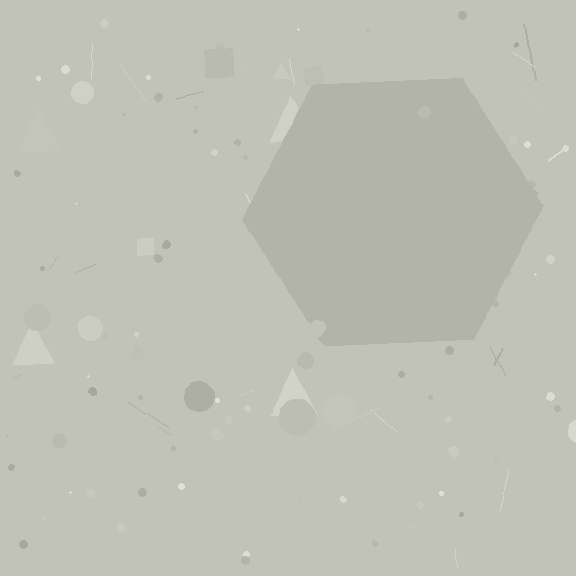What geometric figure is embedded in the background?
A hexagon is embedded in the background.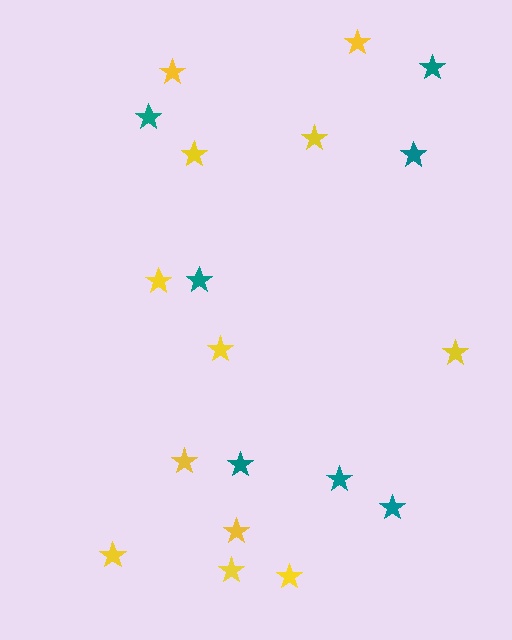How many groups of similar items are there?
There are 2 groups: one group of yellow stars (12) and one group of teal stars (7).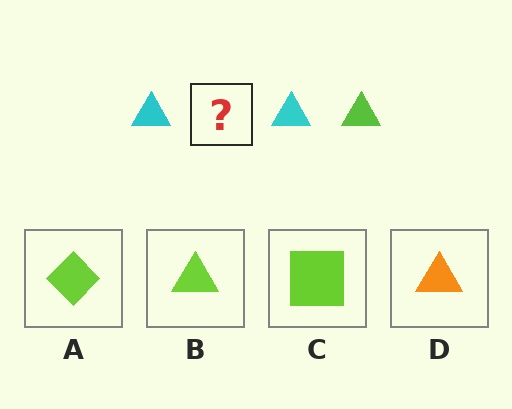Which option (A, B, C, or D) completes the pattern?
B.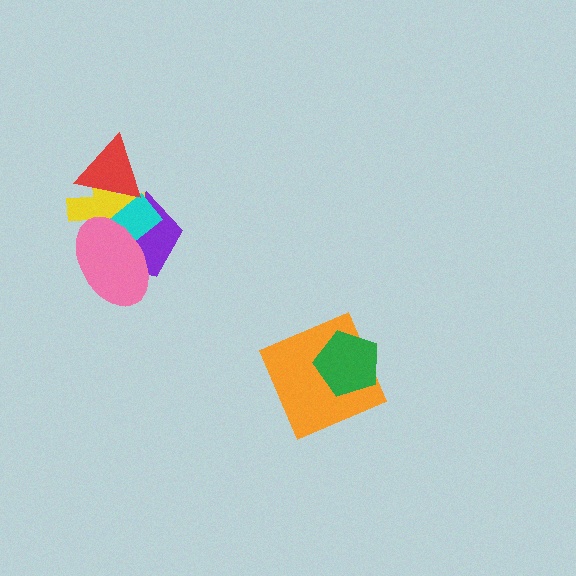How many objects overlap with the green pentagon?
1 object overlaps with the green pentagon.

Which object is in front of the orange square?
The green pentagon is in front of the orange square.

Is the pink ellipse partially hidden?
No, no other shape covers it.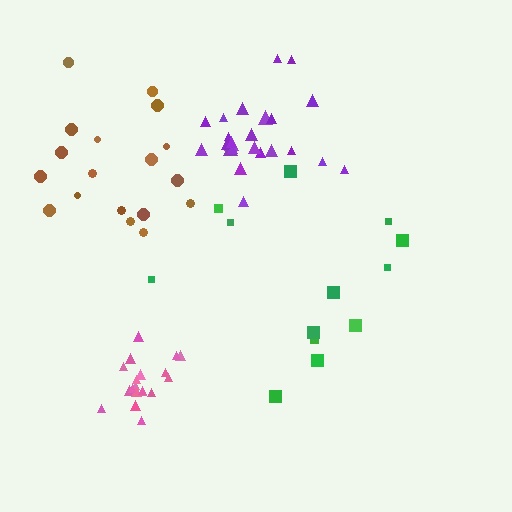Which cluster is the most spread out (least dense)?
Green.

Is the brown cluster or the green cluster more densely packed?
Brown.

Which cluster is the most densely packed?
Pink.